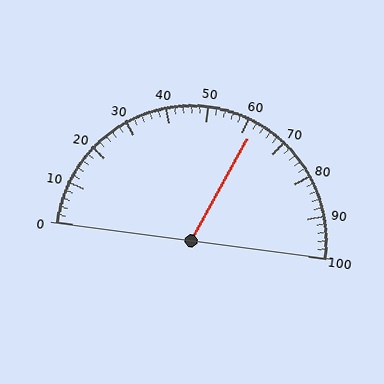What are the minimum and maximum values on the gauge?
The gauge ranges from 0 to 100.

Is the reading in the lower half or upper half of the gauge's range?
The reading is in the upper half of the range (0 to 100).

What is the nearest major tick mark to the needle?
The nearest major tick mark is 60.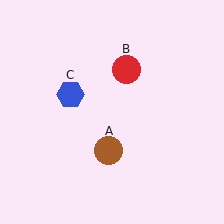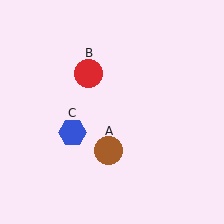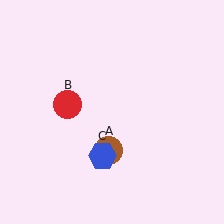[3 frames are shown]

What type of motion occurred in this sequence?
The red circle (object B), blue hexagon (object C) rotated counterclockwise around the center of the scene.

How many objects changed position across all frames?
2 objects changed position: red circle (object B), blue hexagon (object C).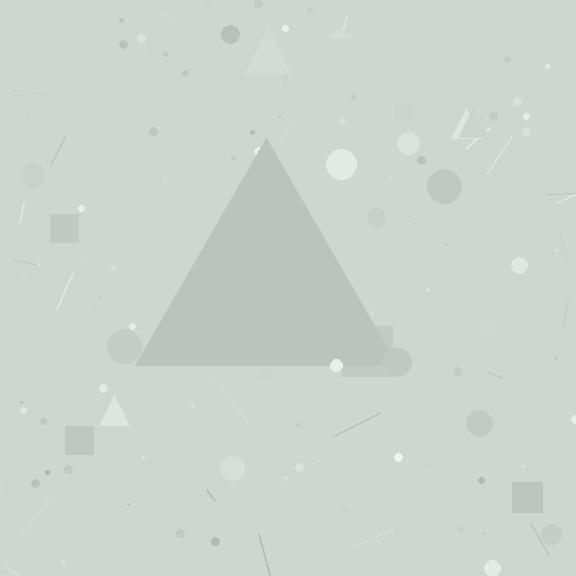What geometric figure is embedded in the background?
A triangle is embedded in the background.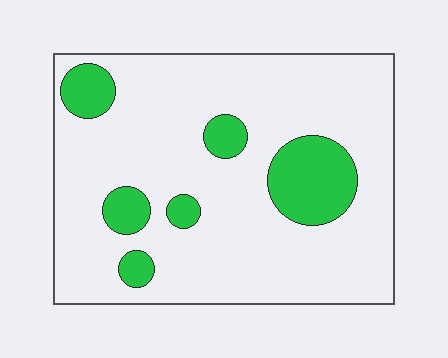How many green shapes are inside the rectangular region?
6.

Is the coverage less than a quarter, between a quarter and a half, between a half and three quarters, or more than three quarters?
Less than a quarter.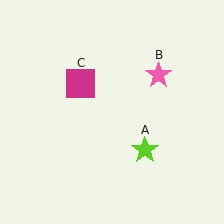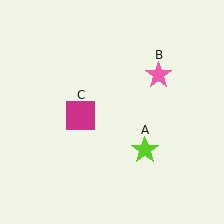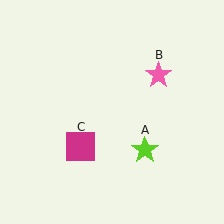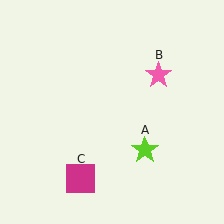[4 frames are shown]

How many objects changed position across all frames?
1 object changed position: magenta square (object C).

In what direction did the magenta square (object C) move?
The magenta square (object C) moved down.